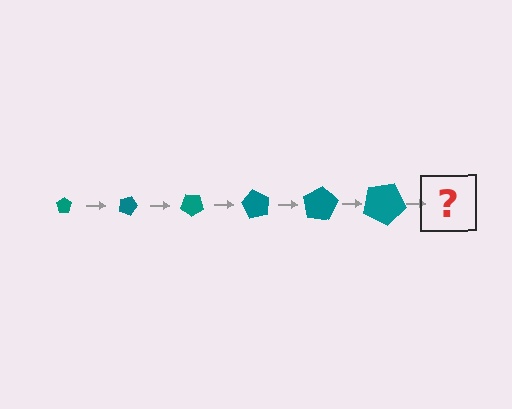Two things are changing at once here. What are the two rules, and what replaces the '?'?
The two rules are that the pentagon grows larger each step and it rotates 20 degrees each step. The '?' should be a pentagon, larger than the previous one and rotated 120 degrees from the start.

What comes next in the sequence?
The next element should be a pentagon, larger than the previous one and rotated 120 degrees from the start.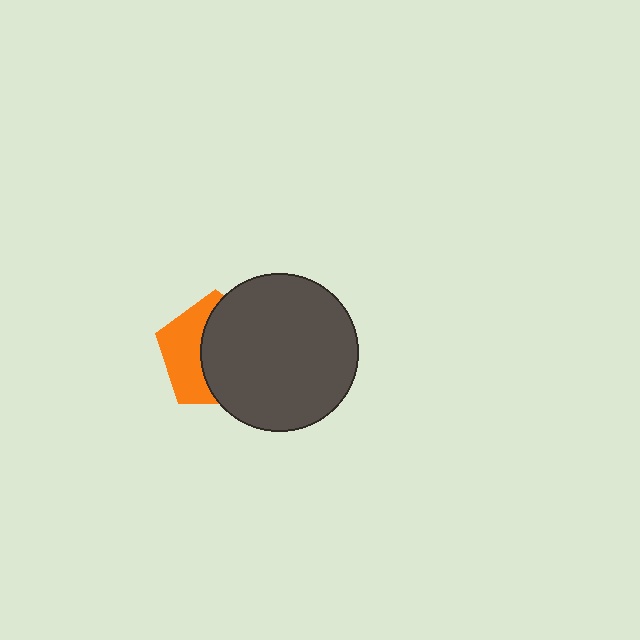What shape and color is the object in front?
The object in front is a dark gray circle.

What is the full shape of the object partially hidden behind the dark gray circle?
The partially hidden object is an orange pentagon.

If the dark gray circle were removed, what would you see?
You would see the complete orange pentagon.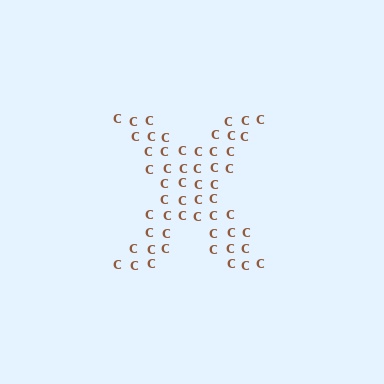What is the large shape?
The large shape is the letter X.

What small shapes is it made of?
It is made of small letter C's.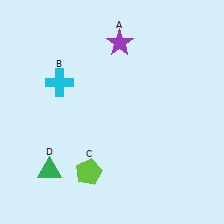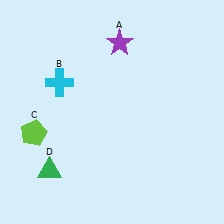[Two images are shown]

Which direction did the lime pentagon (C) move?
The lime pentagon (C) moved left.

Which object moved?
The lime pentagon (C) moved left.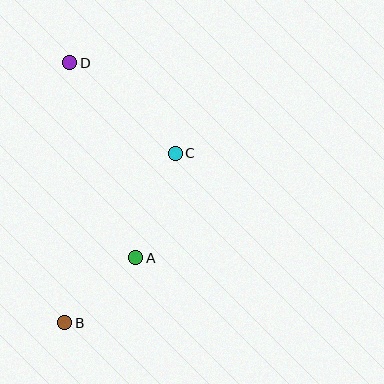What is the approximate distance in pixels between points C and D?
The distance between C and D is approximately 139 pixels.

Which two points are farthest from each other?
Points B and D are farthest from each other.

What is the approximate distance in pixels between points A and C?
The distance between A and C is approximately 112 pixels.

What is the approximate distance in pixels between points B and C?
The distance between B and C is approximately 202 pixels.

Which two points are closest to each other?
Points A and B are closest to each other.